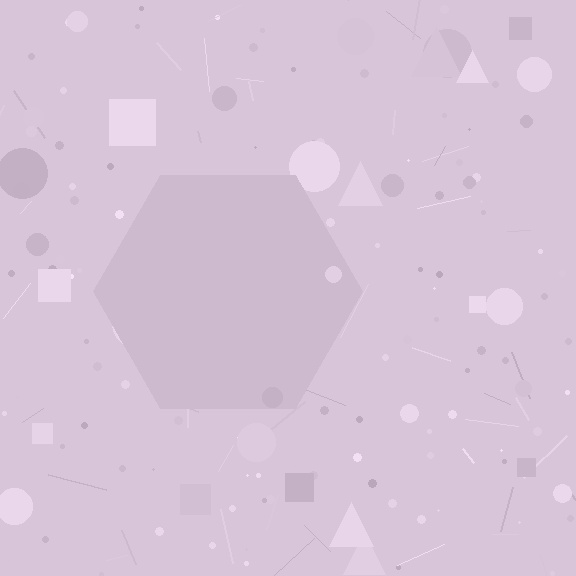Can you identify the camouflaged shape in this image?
The camouflaged shape is a hexagon.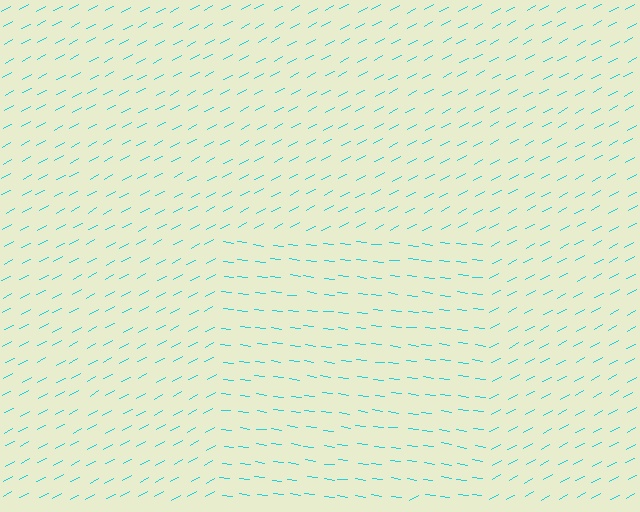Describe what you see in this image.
The image is filled with small cyan line segments. A rectangle region in the image has lines oriented differently from the surrounding lines, creating a visible texture boundary.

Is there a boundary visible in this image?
Yes, there is a texture boundary formed by a change in line orientation.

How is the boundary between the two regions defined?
The boundary is defined purely by a change in line orientation (approximately 35 degrees difference). All lines are the same color and thickness.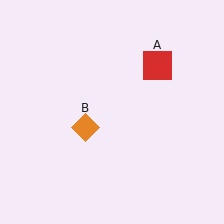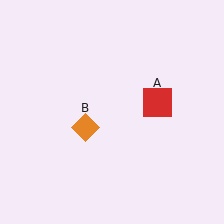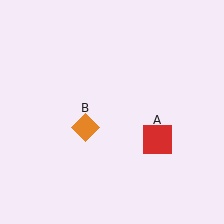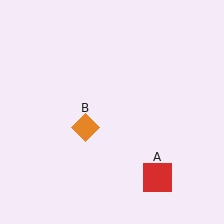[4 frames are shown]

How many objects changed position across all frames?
1 object changed position: red square (object A).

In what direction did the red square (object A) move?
The red square (object A) moved down.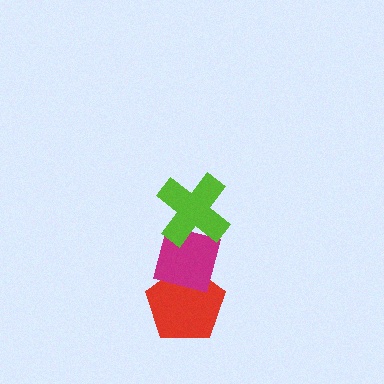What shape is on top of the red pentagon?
The magenta square is on top of the red pentagon.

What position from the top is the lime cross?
The lime cross is 1st from the top.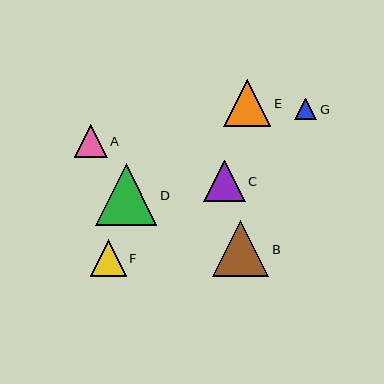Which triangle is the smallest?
Triangle G is the smallest with a size of approximately 22 pixels.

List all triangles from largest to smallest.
From largest to smallest: D, B, E, C, F, A, G.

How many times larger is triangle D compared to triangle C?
Triangle D is approximately 1.5 times the size of triangle C.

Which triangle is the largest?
Triangle D is the largest with a size of approximately 61 pixels.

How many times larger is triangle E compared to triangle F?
Triangle E is approximately 1.3 times the size of triangle F.